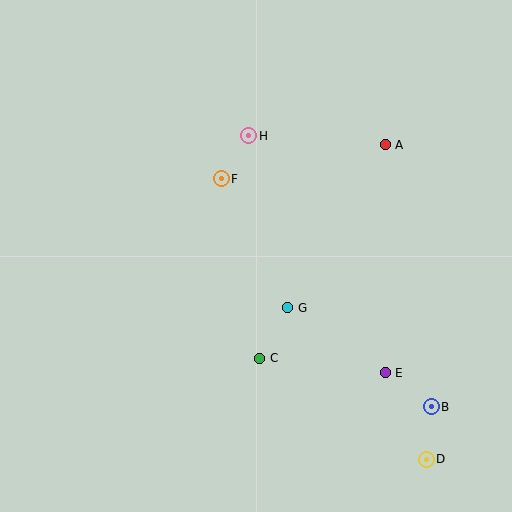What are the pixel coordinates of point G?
Point G is at (288, 308).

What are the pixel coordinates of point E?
Point E is at (385, 373).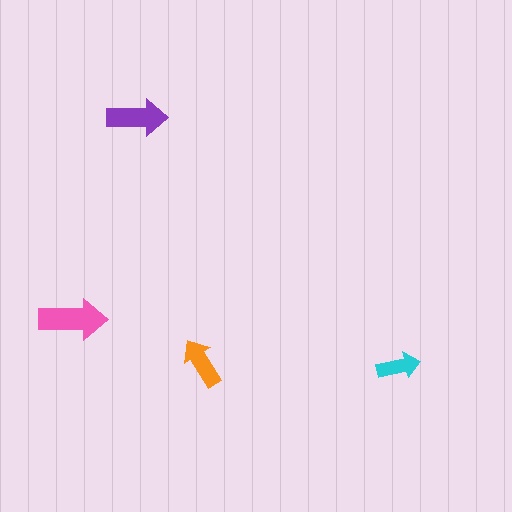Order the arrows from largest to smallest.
the pink one, the purple one, the orange one, the cyan one.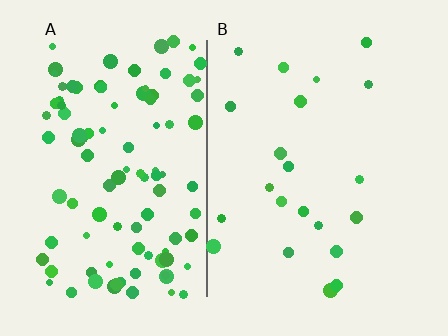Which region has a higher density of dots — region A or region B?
A (the left).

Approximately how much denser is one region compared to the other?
Approximately 4.7× — region A over region B.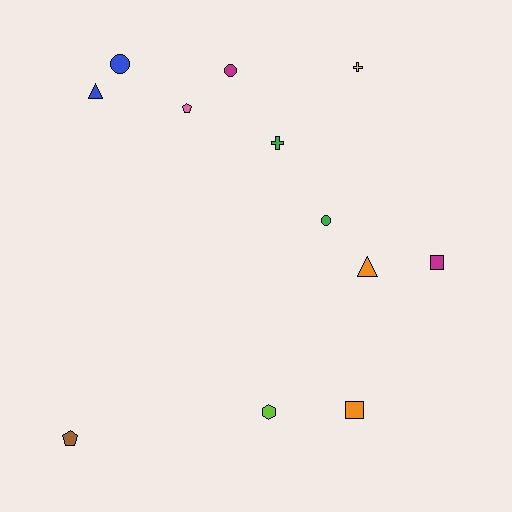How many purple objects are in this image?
There are no purple objects.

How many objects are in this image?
There are 12 objects.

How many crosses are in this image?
There are 2 crosses.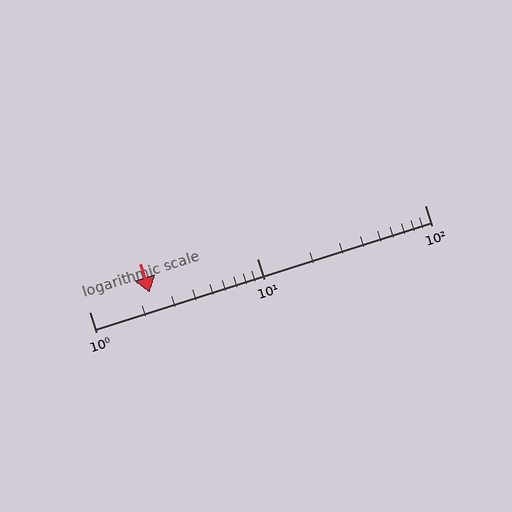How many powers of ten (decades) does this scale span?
The scale spans 2 decades, from 1 to 100.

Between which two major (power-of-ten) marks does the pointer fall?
The pointer is between 1 and 10.